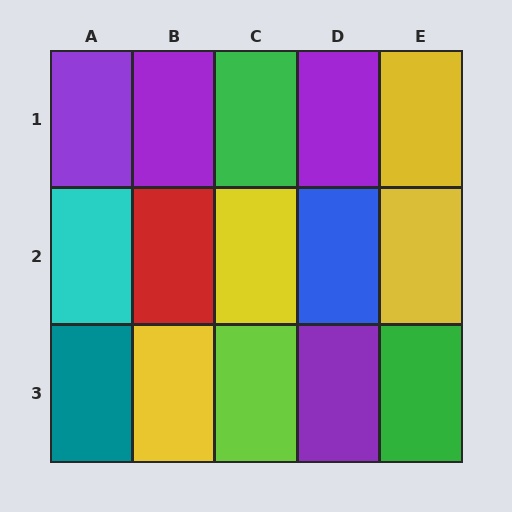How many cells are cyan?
1 cell is cyan.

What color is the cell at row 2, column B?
Red.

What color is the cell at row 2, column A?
Cyan.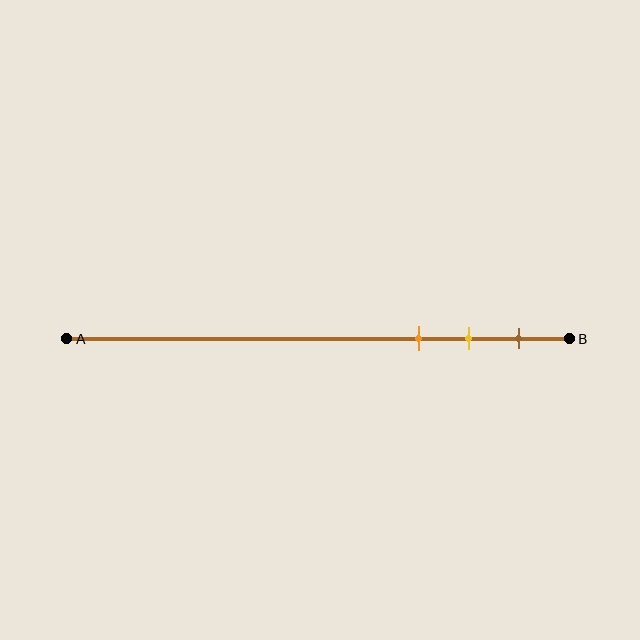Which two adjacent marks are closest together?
The yellow and brown marks are the closest adjacent pair.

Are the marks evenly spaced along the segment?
Yes, the marks are approximately evenly spaced.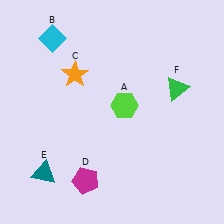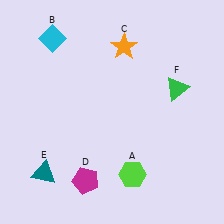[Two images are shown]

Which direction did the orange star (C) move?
The orange star (C) moved right.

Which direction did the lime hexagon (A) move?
The lime hexagon (A) moved down.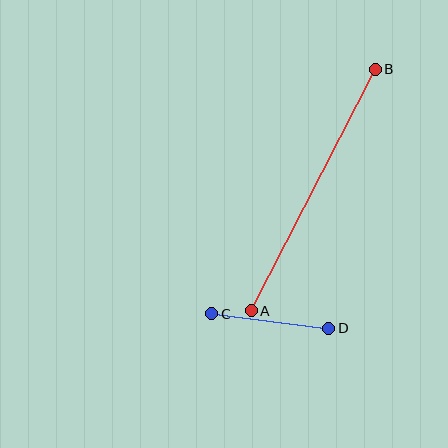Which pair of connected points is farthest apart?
Points A and B are farthest apart.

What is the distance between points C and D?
The distance is approximately 118 pixels.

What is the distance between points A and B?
The distance is approximately 271 pixels.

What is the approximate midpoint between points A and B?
The midpoint is at approximately (313, 190) pixels.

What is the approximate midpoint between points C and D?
The midpoint is at approximately (270, 321) pixels.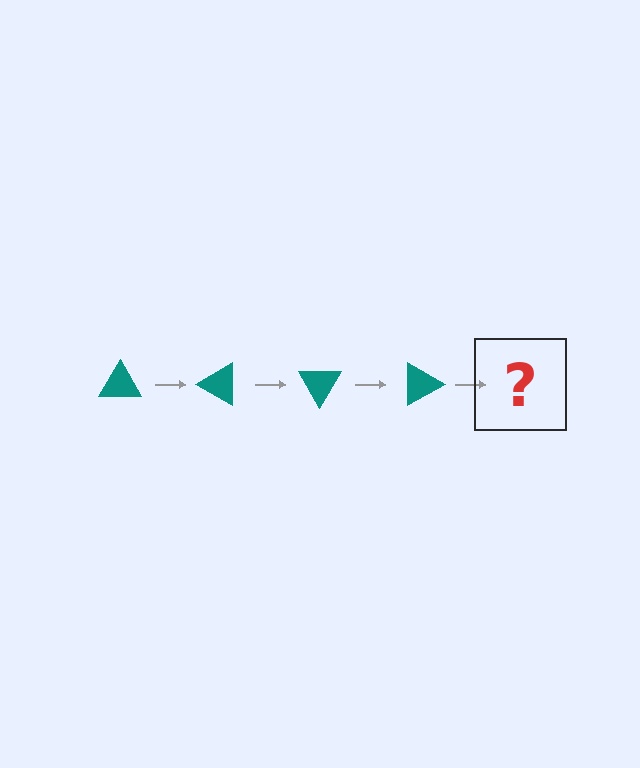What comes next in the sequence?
The next element should be a teal triangle rotated 120 degrees.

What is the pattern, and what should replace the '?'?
The pattern is that the triangle rotates 30 degrees each step. The '?' should be a teal triangle rotated 120 degrees.